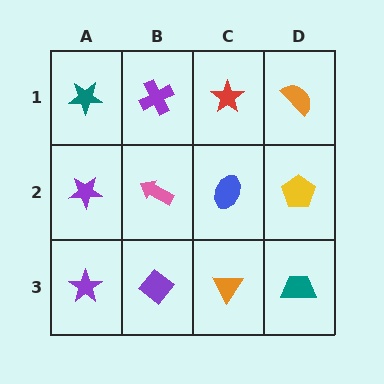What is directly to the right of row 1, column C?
An orange semicircle.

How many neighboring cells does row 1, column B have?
3.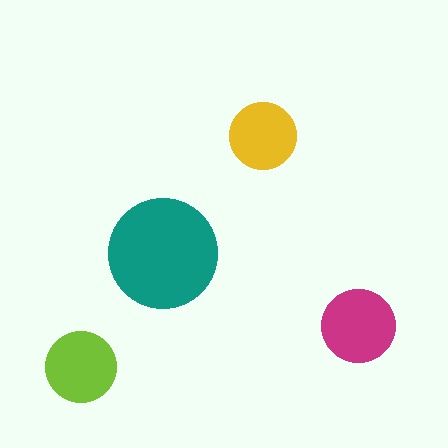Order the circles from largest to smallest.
the teal one, the magenta one, the lime one, the yellow one.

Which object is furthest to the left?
The lime circle is leftmost.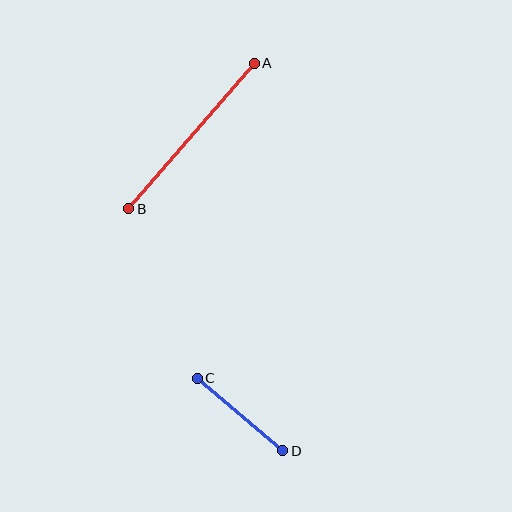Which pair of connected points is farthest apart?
Points A and B are farthest apart.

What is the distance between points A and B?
The distance is approximately 192 pixels.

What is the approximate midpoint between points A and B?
The midpoint is at approximately (192, 136) pixels.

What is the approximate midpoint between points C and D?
The midpoint is at approximately (240, 414) pixels.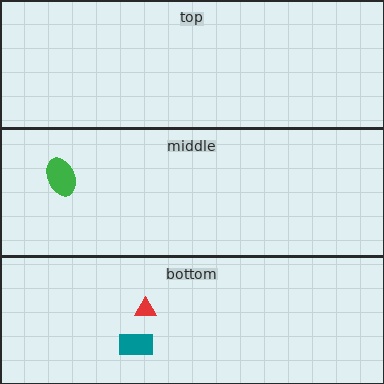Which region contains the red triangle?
The bottom region.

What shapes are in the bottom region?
The teal rectangle, the red triangle.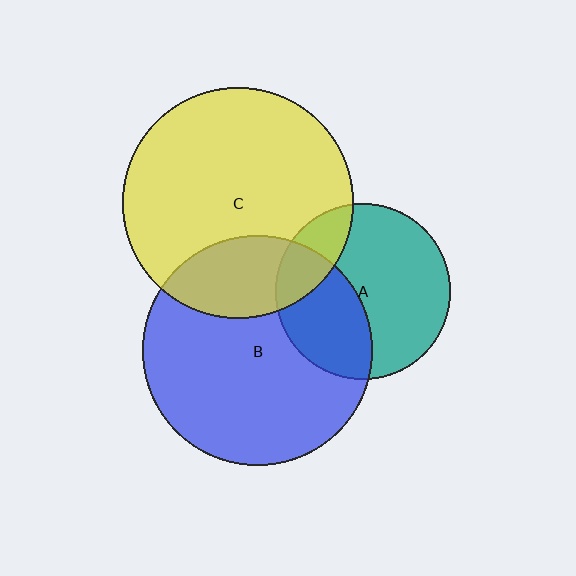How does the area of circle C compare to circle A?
Approximately 1.7 times.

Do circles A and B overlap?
Yes.